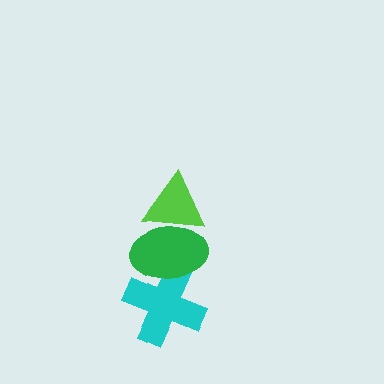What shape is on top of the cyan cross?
The green ellipse is on top of the cyan cross.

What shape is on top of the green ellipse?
The lime triangle is on top of the green ellipse.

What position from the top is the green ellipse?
The green ellipse is 2nd from the top.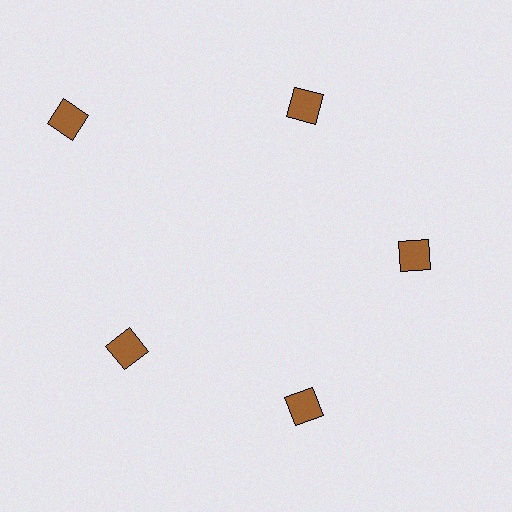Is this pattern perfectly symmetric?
No. The 5 brown diamonds are arranged in a ring, but one element near the 10 o'clock position is pushed outward from the center, breaking the 5-fold rotational symmetry.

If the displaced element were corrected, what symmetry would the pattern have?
It would have 5-fold rotational symmetry — the pattern would map onto itself every 72 degrees.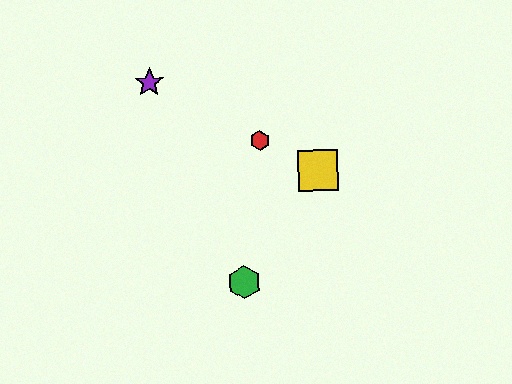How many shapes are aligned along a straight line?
4 shapes (the red hexagon, the blue hexagon, the yellow square, the purple star) are aligned along a straight line.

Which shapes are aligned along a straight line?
The red hexagon, the blue hexagon, the yellow square, the purple star are aligned along a straight line.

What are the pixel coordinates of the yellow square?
The yellow square is at (318, 170).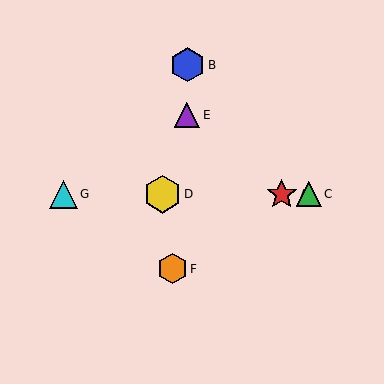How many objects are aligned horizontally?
4 objects (A, C, D, G) are aligned horizontally.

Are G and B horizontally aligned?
No, G is at y≈194 and B is at y≈65.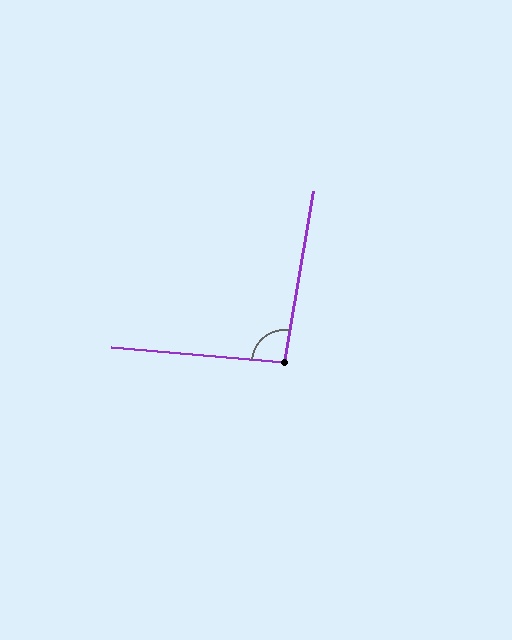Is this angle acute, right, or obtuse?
It is approximately a right angle.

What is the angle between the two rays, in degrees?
Approximately 95 degrees.